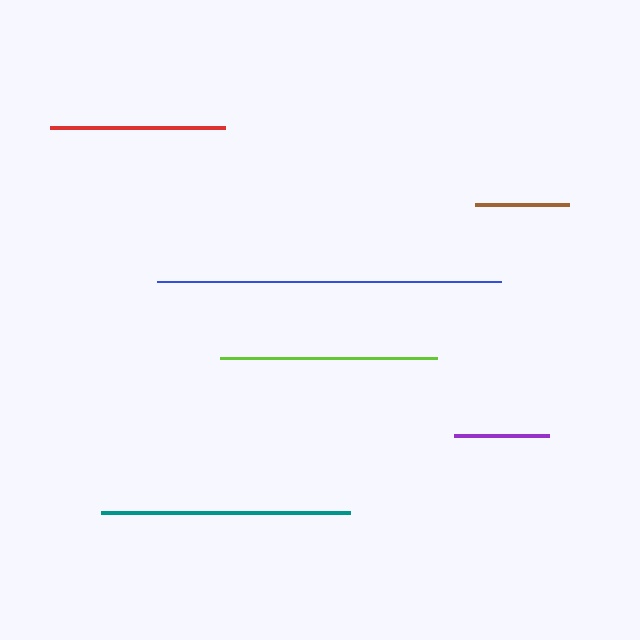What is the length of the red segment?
The red segment is approximately 175 pixels long.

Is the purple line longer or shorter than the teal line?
The teal line is longer than the purple line.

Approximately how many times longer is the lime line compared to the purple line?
The lime line is approximately 2.3 times the length of the purple line.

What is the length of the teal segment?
The teal segment is approximately 248 pixels long.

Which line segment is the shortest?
The brown line is the shortest at approximately 94 pixels.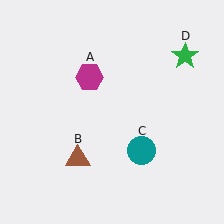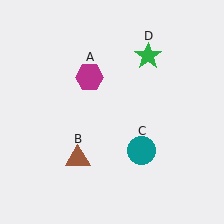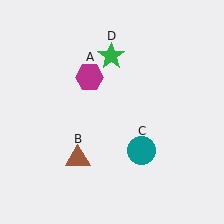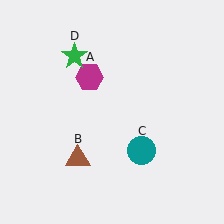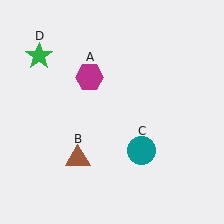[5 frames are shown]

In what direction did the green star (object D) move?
The green star (object D) moved left.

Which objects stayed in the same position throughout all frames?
Magenta hexagon (object A) and brown triangle (object B) and teal circle (object C) remained stationary.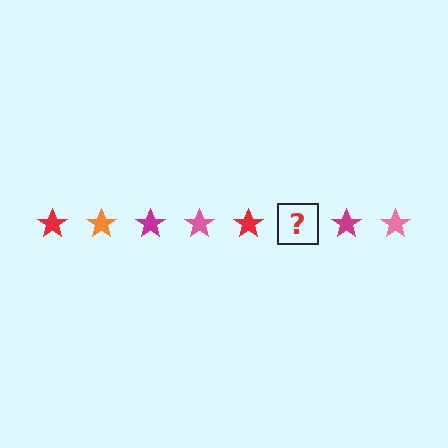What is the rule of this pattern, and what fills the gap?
The rule is that the pattern cycles through red, orange, magenta, pink stars. The gap should be filled with an orange star.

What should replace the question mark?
The question mark should be replaced with an orange star.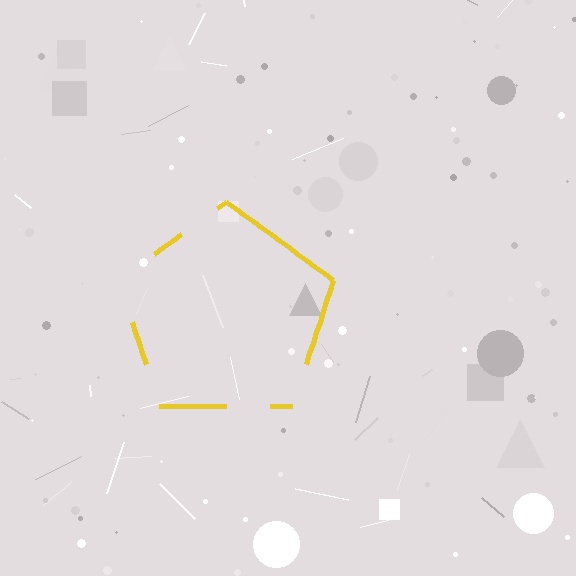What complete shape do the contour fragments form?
The contour fragments form a pentagon.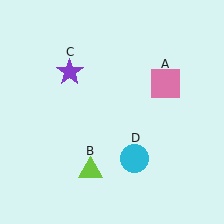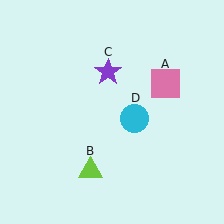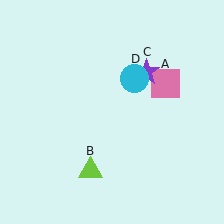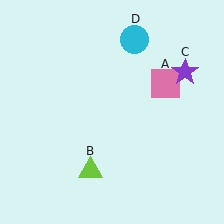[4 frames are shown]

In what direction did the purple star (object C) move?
The purple star (object C) moved right.